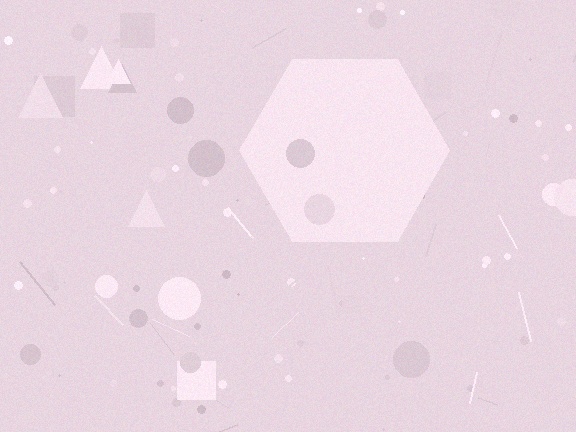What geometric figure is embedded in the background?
A hexagon is embedded in the background.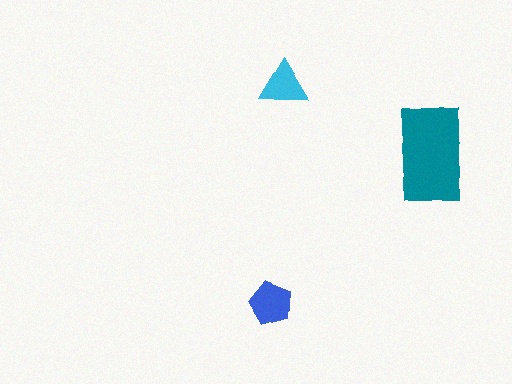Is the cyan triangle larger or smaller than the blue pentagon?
Smaller.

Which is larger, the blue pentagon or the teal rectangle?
The teal rectangle.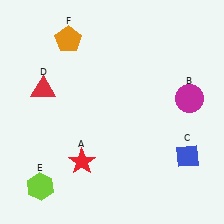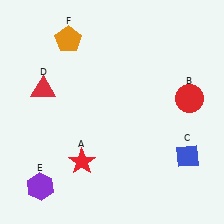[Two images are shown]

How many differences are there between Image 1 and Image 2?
There are 2 differences between the two images.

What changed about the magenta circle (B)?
In Image 1, B is magenta. In Image 2, it changed to red.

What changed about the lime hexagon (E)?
In Image 1, E is lime. In Image 2, it changed to purple.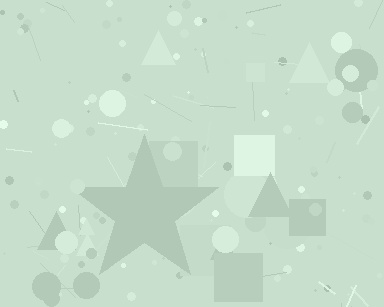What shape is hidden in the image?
A star is hidden in the image.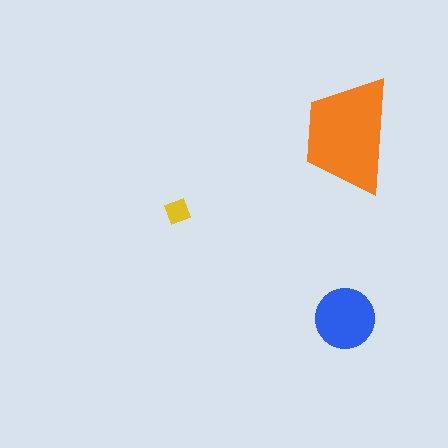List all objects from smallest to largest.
The yellow diamond, the blue circle, the orange trapezoid.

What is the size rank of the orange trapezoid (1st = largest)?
1st.